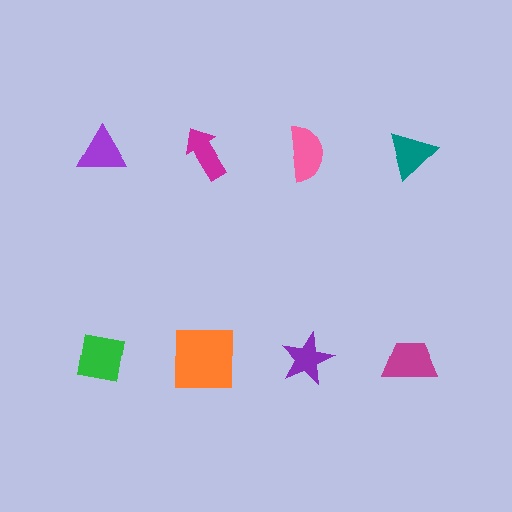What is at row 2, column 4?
A magenta trapezoid.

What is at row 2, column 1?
A green square.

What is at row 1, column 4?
A teal triangle.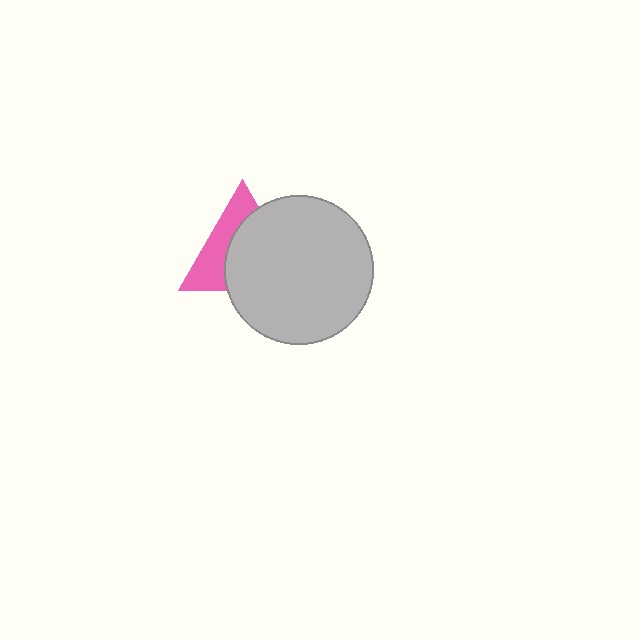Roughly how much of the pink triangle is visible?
A small part of it is visible (roughly 41%).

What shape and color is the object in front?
The object in front is a light gray circle.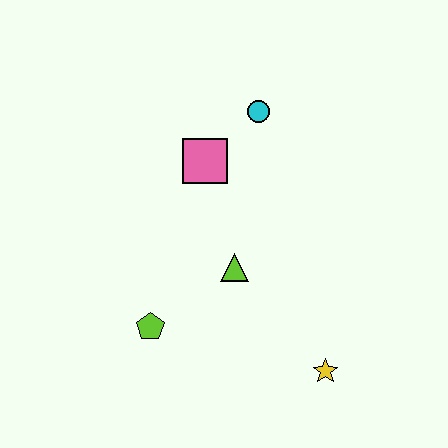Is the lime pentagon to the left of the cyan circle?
Yes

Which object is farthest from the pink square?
The yellow star is farthest from the pink square.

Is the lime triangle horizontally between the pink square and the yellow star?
Yes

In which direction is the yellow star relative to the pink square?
The yellow star is below the pink square.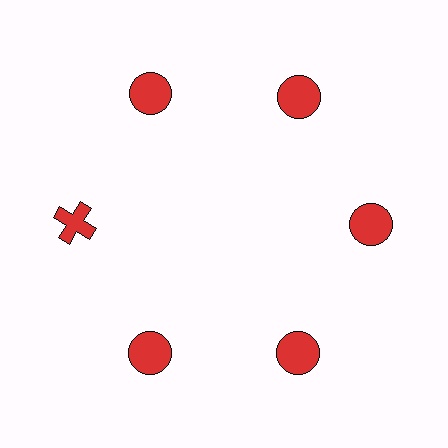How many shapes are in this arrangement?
There are 6 shapes arranged in a ring pattern.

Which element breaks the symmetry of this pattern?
The red cross at roughly the 9 o'clock position breaks the symmetry. All other shapes are red circles.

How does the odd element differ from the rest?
It has a different shape: cross instead of circle.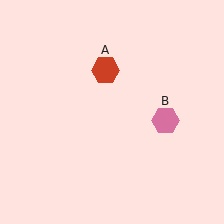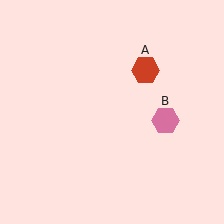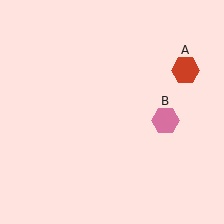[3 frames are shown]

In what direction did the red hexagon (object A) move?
The red hexagon (object A) moved right.